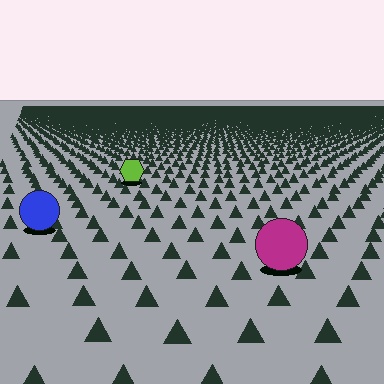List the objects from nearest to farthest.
From nearest to farthest: the magenta circle, the blue circle, the lime hexagon.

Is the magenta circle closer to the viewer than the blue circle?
Yes. The magenta circle is closer — you can tell from the texture gradient: the ground texture is coarser near it.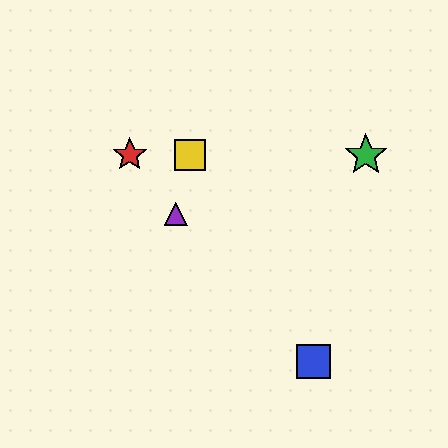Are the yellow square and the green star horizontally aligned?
Yes, both are at y≈155.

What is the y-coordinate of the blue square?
The blue square is at y≈361.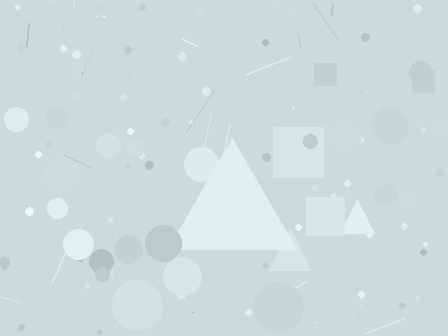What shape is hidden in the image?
A triangle is hidden in the image.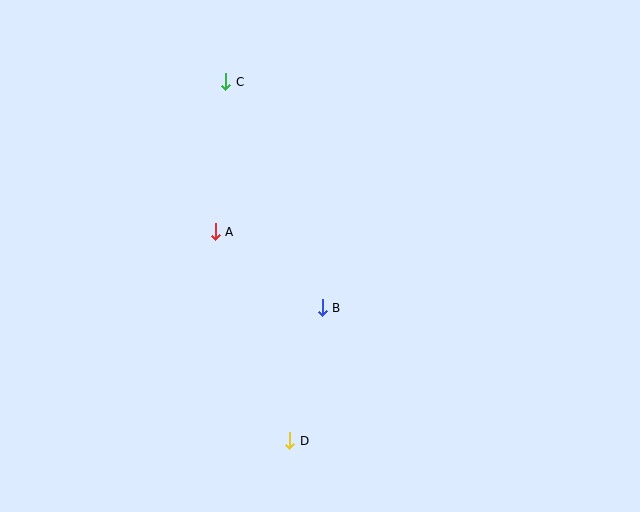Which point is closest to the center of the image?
Point B at (322, 308) is closest to the center.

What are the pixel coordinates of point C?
Point C is at (226, 82).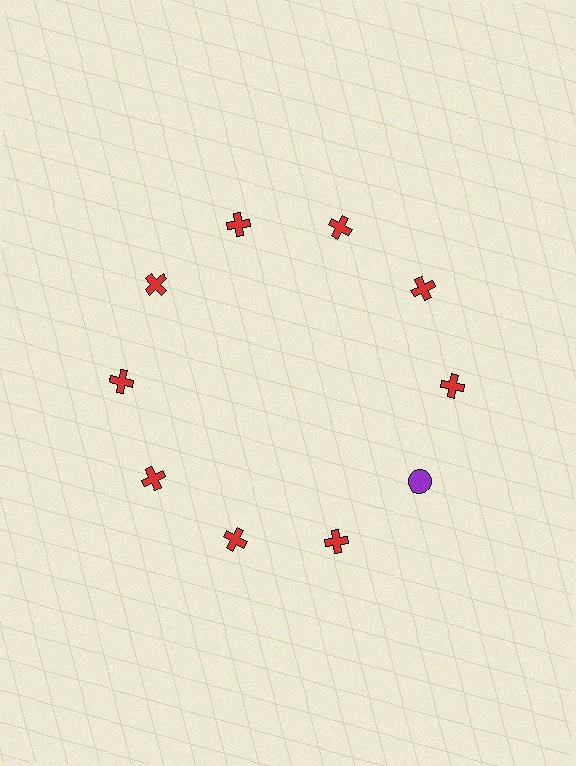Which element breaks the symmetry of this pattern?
The purple circle at roughly the 4 o'clock position breaks the symmetry. All other shapes are red crosses.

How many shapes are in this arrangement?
There are 10 shapes arranged in a ring pattern.